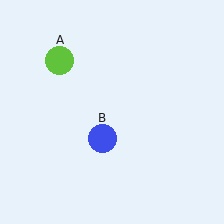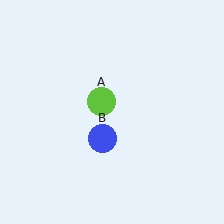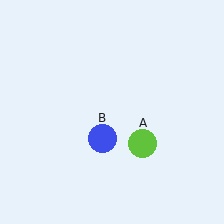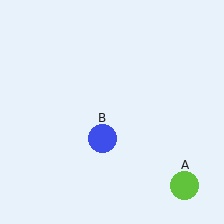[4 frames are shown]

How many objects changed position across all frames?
1 object changed position: lime circle (object A).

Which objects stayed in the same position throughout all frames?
Blue circle (object B) remained stationary.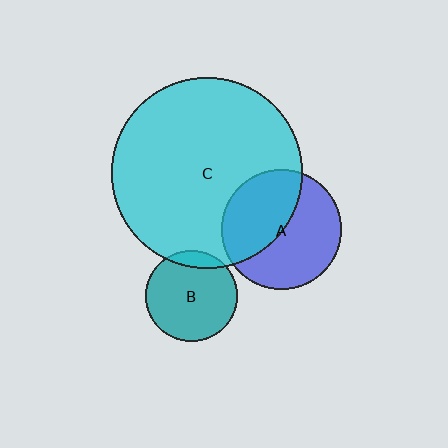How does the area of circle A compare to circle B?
Approximately 1.7 times.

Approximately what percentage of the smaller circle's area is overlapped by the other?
Approximately 45%.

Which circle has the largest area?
Circle C (cyan).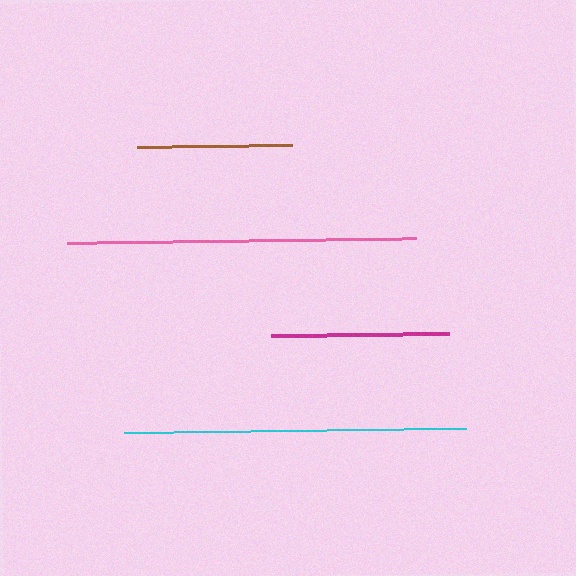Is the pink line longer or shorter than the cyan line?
The pink line is longer than the cyan line.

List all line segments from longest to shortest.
From longest to shortest: pink, cyan, magenta, brown.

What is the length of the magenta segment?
The magenta segment is approximately 177 pixels long.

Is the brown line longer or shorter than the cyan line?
The cyan line is longer than the brown line.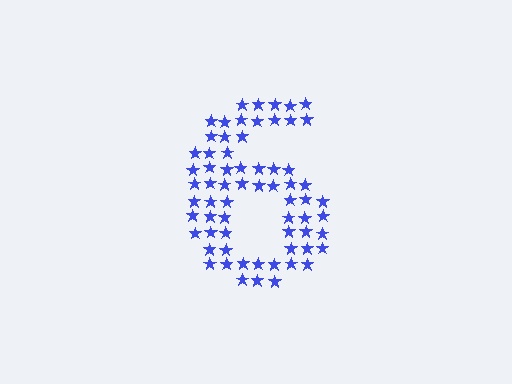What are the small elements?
The small elements are stars.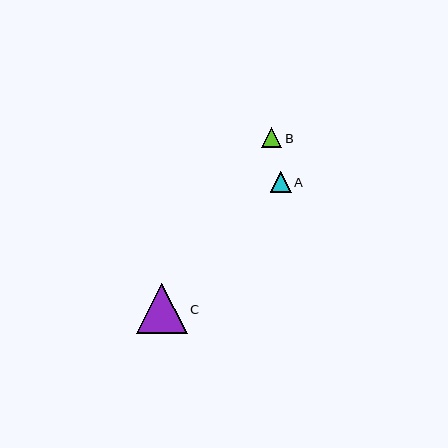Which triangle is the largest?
Triangle C is the largest with a size of approximately 51 pixels.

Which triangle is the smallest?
Triangle B is the smallest with a size of approximately 20 pixels.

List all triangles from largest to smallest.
From largest to smallest: C, A, B.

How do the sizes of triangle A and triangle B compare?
Triangle A and triangle B are approximately the same size.